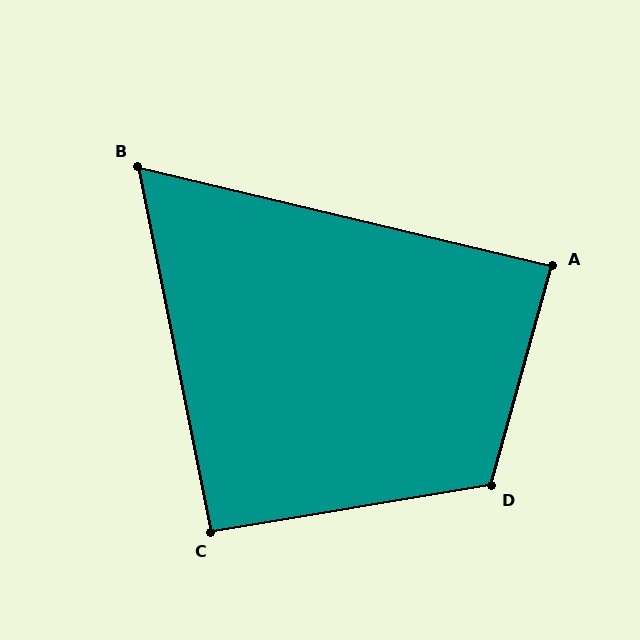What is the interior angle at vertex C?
Approximately 92 degrees (approximately right).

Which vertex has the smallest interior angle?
B, at approximately 65 degrees.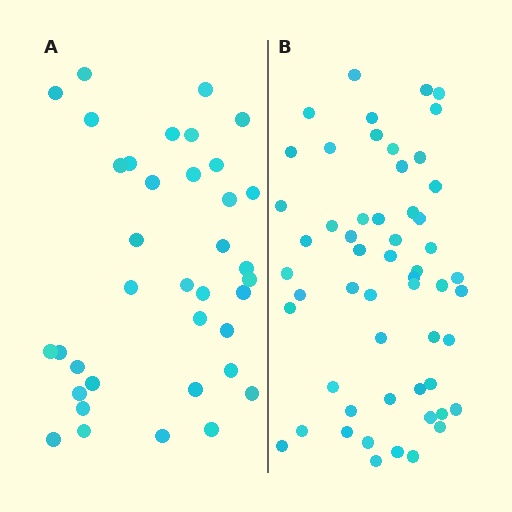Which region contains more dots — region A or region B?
Region B (the right region) has more dots.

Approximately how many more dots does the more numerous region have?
Region B has approximately 20 more dots than region A.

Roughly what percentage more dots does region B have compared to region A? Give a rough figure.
About 50% more.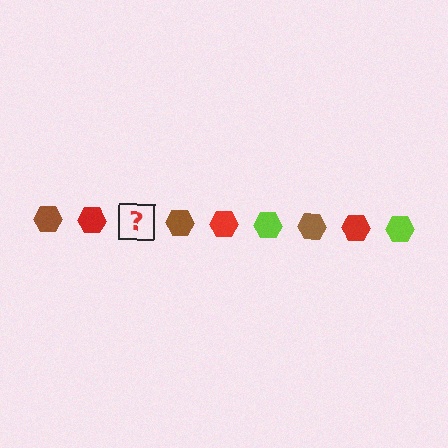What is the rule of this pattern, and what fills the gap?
The rule is that the pattern cycles through brown, red, lime hexagons. The gap should be filled with a lime hexagon.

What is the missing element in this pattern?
The missing element is a lime hexagon.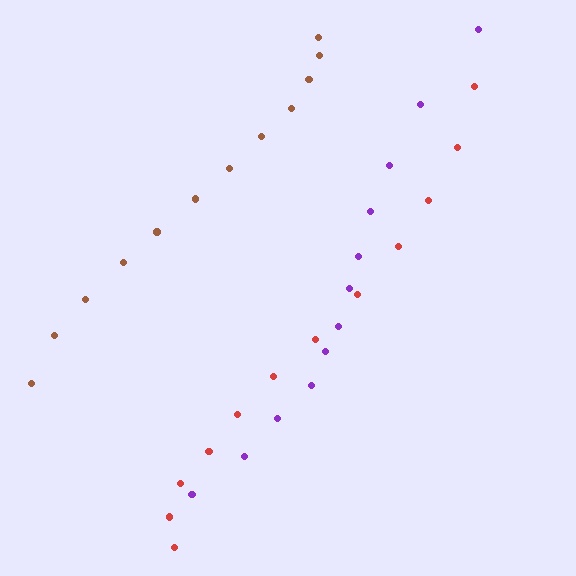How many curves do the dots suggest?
There are 3 distinct paths.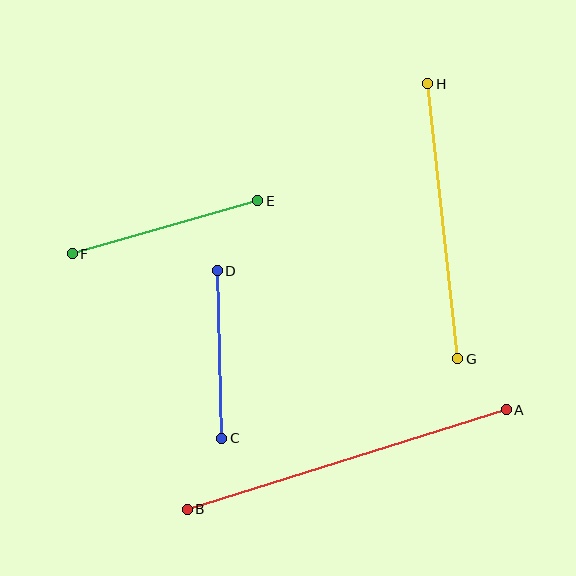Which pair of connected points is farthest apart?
Points A and B are farthest apart.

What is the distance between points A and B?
The distance is approximately 335 pixels.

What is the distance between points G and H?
The distance is approximately 277 pixels.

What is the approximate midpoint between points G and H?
The midpoint is at approximately (443, 221) pixels.